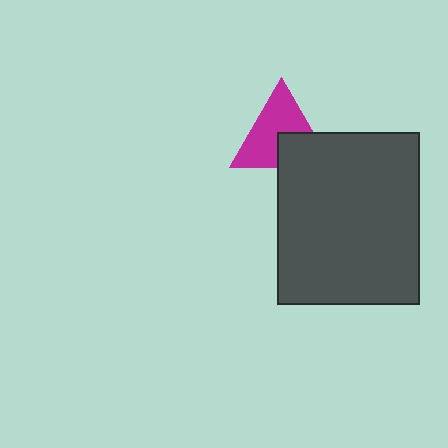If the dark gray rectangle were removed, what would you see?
You would see the complete magenta triangle.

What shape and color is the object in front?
The object in front is a dark gray rectangle.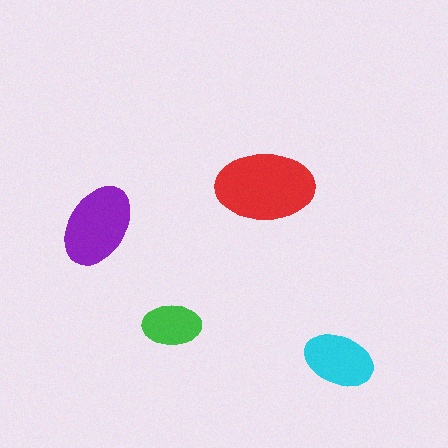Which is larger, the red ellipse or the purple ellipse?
The red one.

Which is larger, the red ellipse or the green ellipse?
The red one.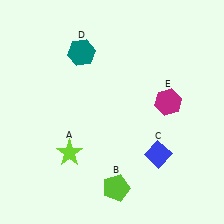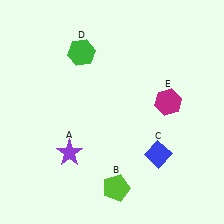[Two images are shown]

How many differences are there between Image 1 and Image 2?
There are 2 differences between the two images.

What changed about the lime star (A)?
In Image 1, A is lime. In Image 2, it changed to purple.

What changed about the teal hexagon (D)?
In Image 1, D is teal. In Image 2, it changed to green.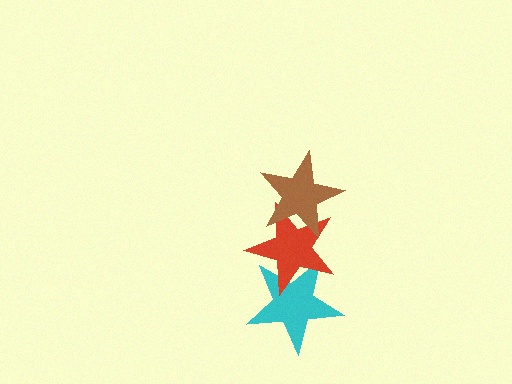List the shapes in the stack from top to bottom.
From top to bottom: the brown star, the red star, the cyan star.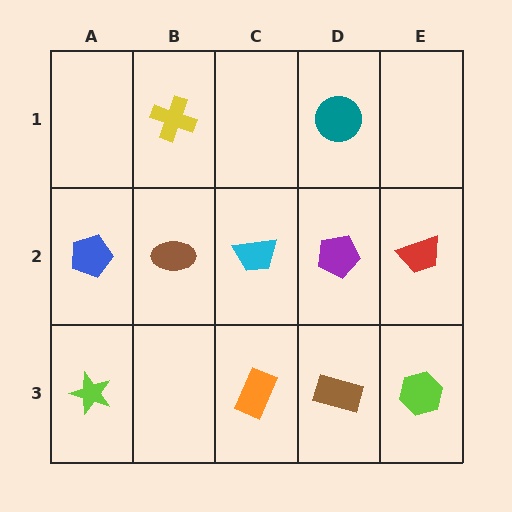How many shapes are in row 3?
4 shapes.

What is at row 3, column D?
A brown rectangle.